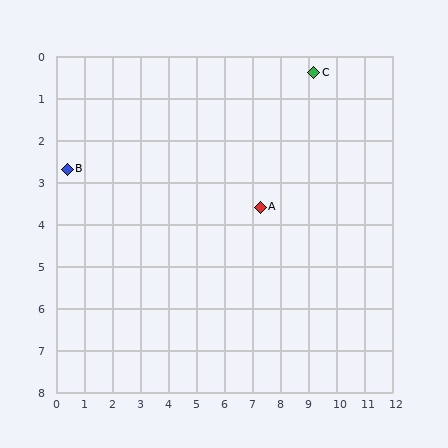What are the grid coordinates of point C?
Point C is at approximately (9.2, 0.4).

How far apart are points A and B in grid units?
Points A and B are about 7.0 grid units apart.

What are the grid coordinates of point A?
Point A is at approximately (7.3, 3.6).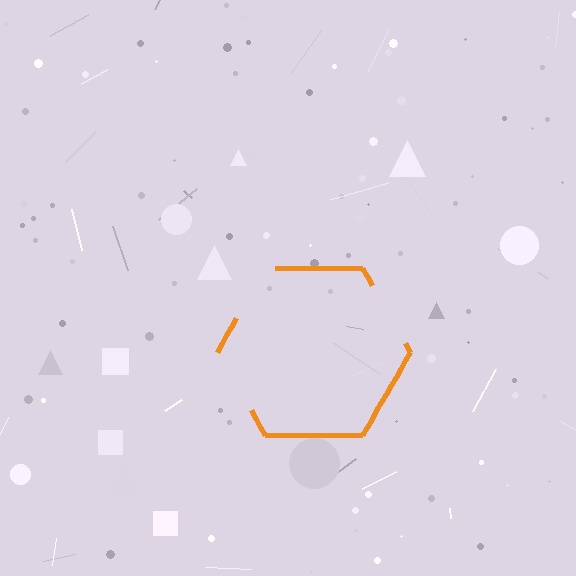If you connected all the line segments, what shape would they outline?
They would outline a hexagon.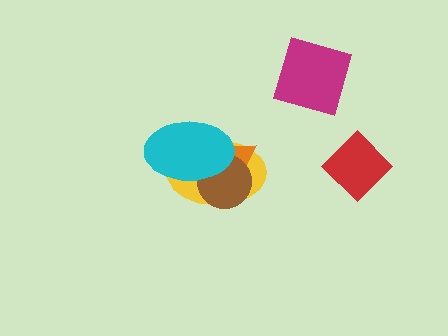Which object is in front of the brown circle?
The cyan ellipse is in front of the brown circle.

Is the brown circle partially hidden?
Yes, it is partially covered by another shape.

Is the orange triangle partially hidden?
Yes, it is partially covered by another shape.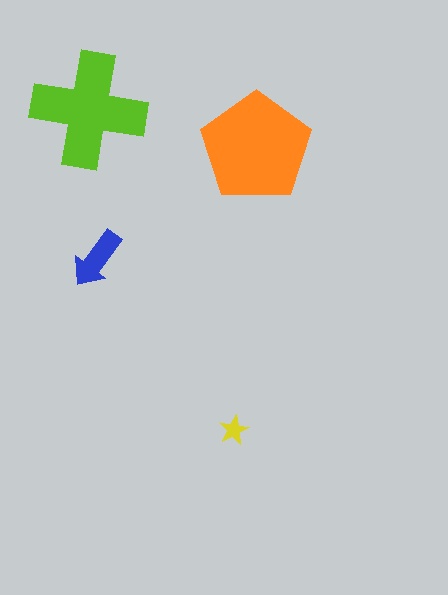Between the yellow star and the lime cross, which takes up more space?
The lime cross.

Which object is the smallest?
The yellow star.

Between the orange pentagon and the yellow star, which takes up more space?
The orange pentagon.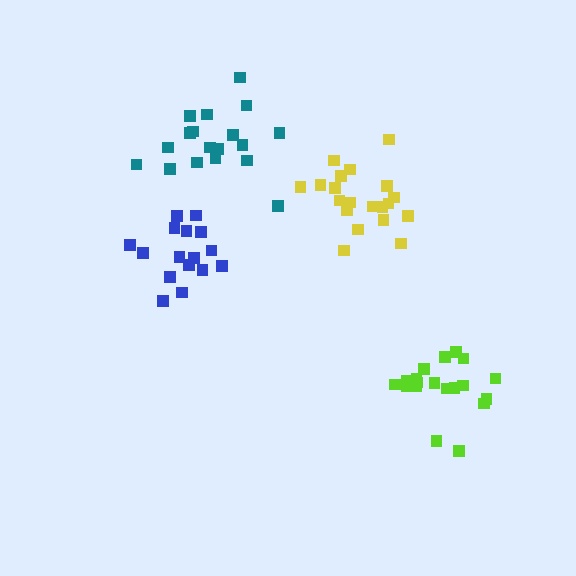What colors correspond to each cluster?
The clusters are colored: yellow, teal, blue, lime.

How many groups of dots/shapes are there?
There are 4 groups.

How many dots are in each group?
Group 1: 20 dots, Group 2: 18 dots, Group 3: 16 dots, Group 4: 19 dots (73 total).